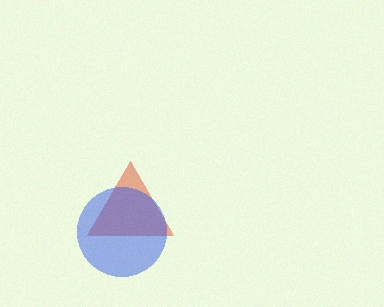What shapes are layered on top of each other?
The layered shapes are: a red triangle, a blue circle.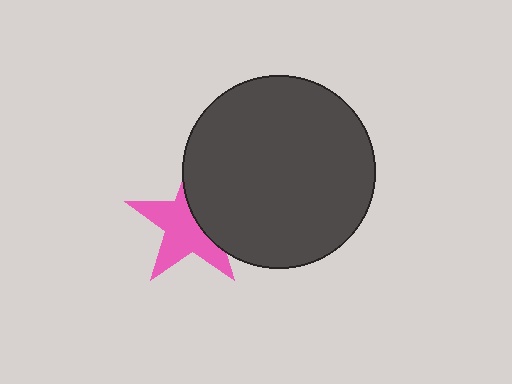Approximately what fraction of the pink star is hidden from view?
Roughly 40% of the pink star is hidden behind the dark gray circle.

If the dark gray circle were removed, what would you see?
You would see the complete pink star.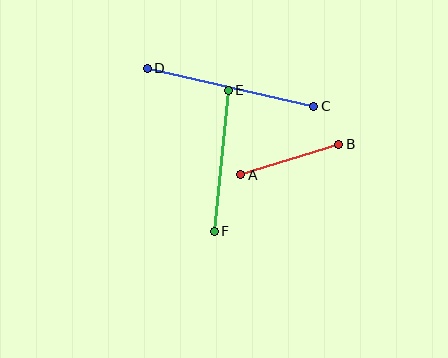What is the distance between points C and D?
The distance is approximately 171 pixels.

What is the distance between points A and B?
The distance is approximately 103 pixels.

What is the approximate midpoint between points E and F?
The midpoint is at approximately (221, 161) pixels.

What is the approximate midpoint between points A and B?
The midpoint is at approximately (290, 159) pixels.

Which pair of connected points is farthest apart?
Points C and D are farthest apart.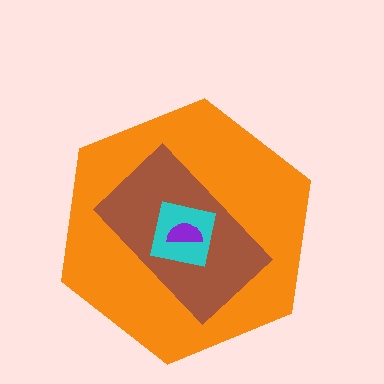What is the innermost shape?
The purple semicircle.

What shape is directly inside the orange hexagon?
The brown rectangle.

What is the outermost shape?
The orange hexagon.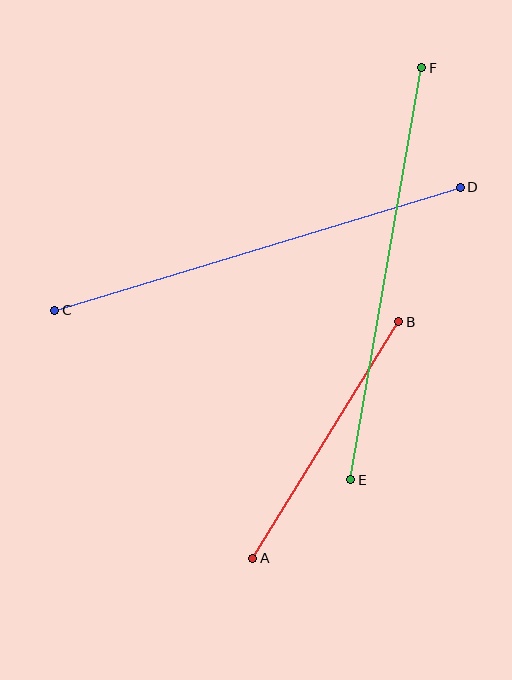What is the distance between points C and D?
The distance is approximately 424 pixels.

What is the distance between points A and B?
The distance is approximately 278 pixels.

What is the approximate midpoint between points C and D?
The midpoint is at approximately (257, 249) pixels.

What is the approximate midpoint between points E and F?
The midpoint is at approximately (386, 274) pixels.